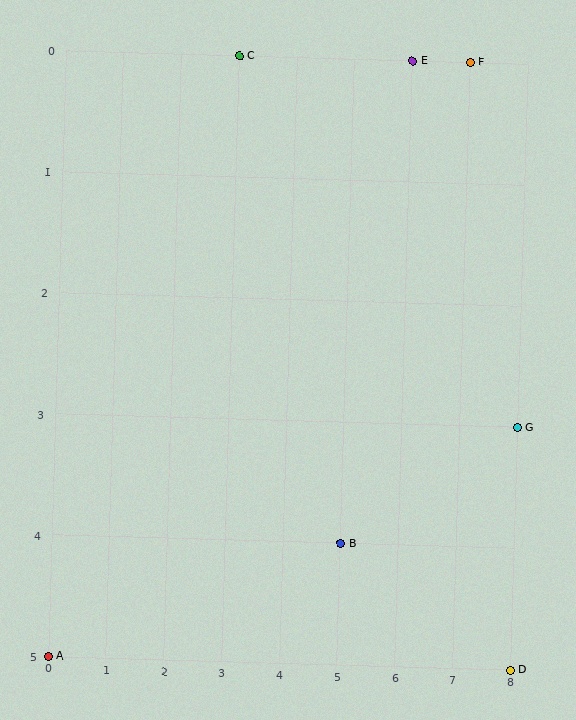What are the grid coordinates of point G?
Point G is at grid coordinates (8, 3).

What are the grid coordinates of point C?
Point C is at grid coordinates (3, 0).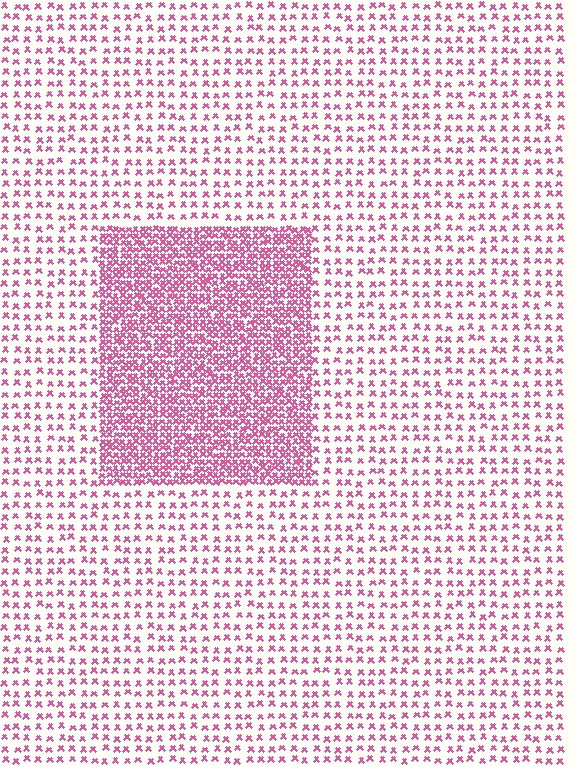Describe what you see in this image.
The image contains small pink elements arranged at two different densities. A rectangle-shaped region is visible where the elements are more densely packed than the surrounding area.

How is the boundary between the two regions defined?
The boundary is defined by a change in element density (approximately 2.8x ratio). All elements are the same color, size, and shape.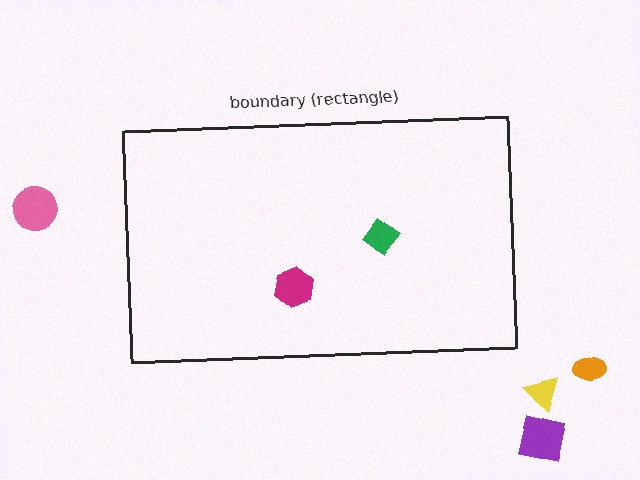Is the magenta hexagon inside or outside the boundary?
Inside.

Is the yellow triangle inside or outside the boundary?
Outside.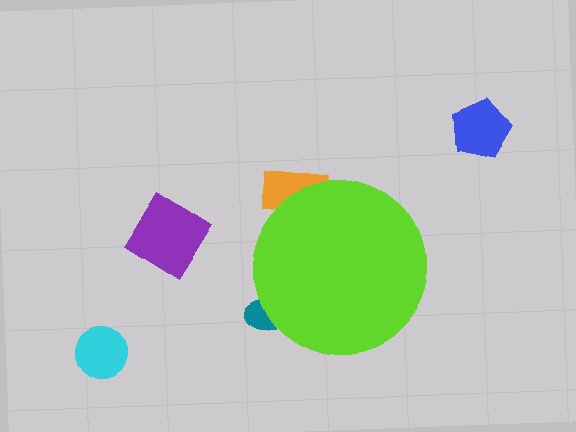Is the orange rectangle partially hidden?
Yes, the orange rectangle is partially hidden behind the lime circle.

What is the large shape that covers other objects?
A lime circle.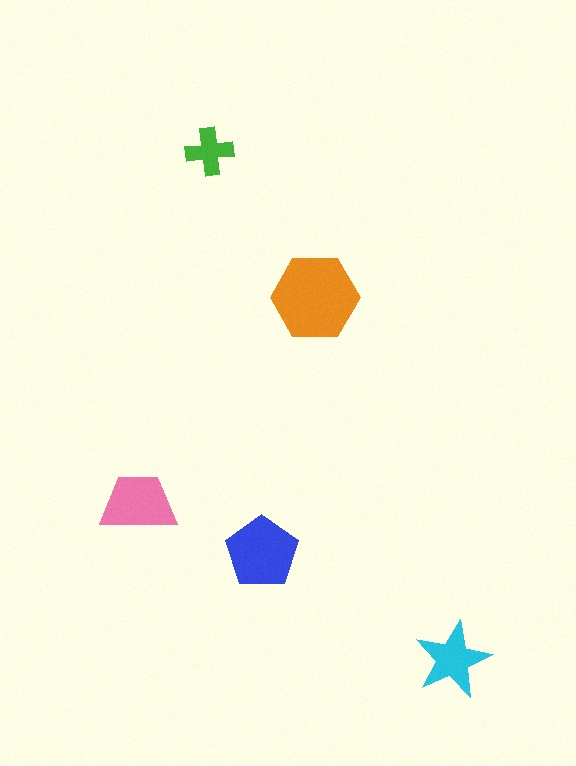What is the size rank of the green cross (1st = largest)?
5th.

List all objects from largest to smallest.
The orange hexagon, the blue pentagon, the pink trapezoid, the cyan star, the green cross.